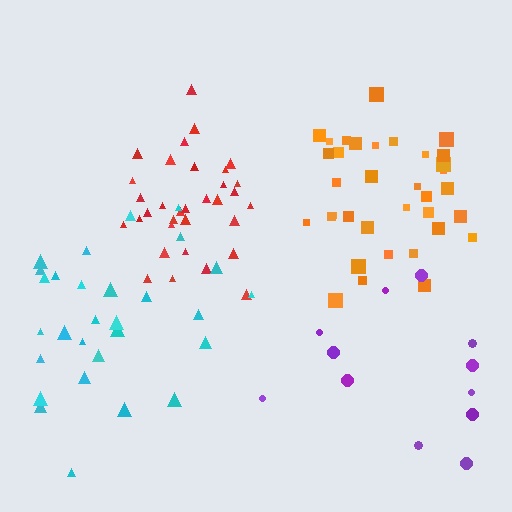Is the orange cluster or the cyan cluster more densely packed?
Orange.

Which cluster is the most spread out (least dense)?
Purple.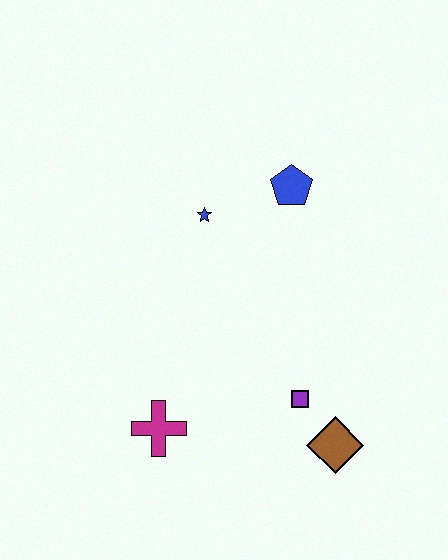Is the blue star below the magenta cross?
No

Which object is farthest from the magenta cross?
The blue pentagon is farthest from the magenta cross.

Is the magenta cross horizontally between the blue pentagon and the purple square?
No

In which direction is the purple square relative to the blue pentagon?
The purple square is below the blue pentagon.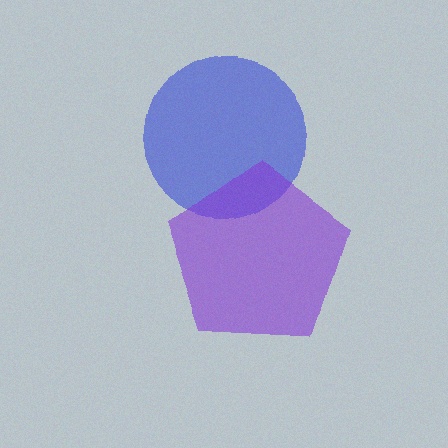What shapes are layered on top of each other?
The layered shapes are: a blue circle, a purple pentagon.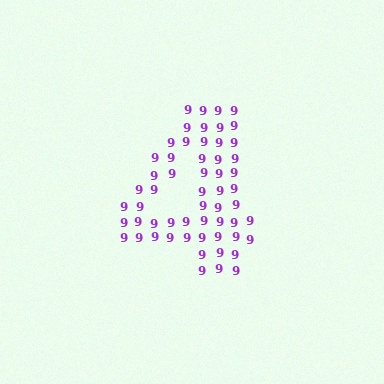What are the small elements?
The small elements are digit 9's.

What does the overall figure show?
The overall figure shows the digit 4.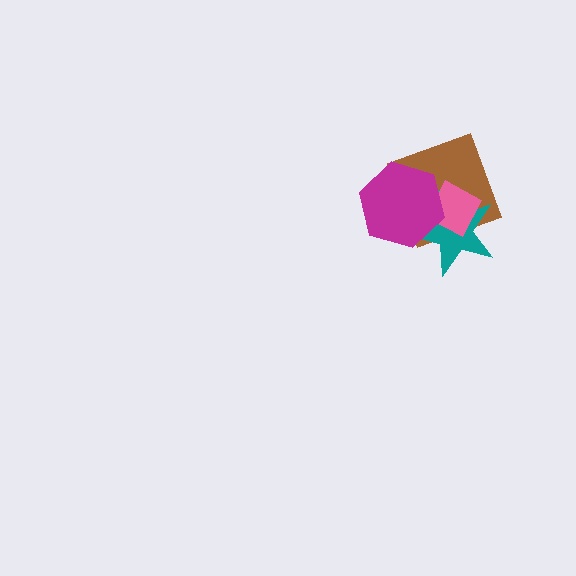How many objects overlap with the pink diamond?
3 objects overlap with the pink diamond.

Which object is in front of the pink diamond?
The magenta hexagon is in front of the pink diamond.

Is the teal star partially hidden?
Yes, it is partially covered by another shape.